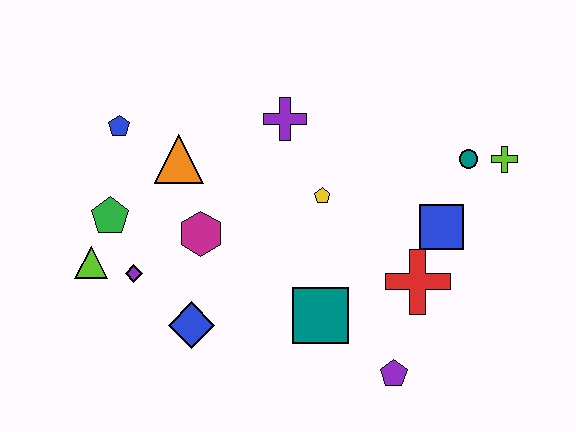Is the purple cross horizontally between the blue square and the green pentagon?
Yes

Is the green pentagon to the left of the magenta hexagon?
Yes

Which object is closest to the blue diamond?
The purple diamond is closest to the blue diamond.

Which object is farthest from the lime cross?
The lime triangle is farthest from the lime cross.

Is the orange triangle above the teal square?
Yes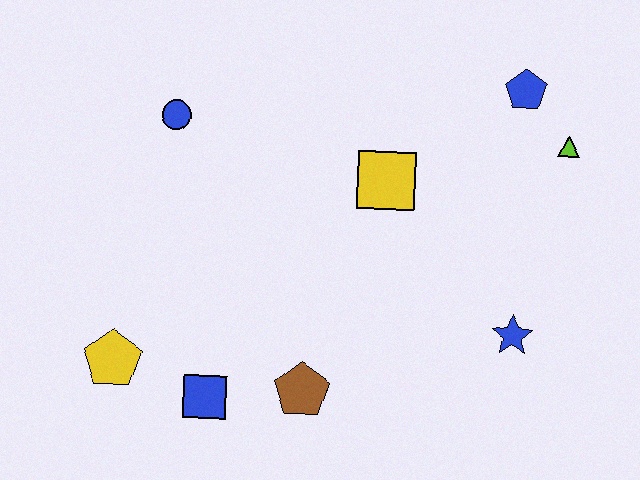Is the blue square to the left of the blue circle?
No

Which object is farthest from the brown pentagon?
The blue pentagon is farthest from the brown pentagon.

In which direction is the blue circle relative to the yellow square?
The blue circle is to the left of the yellow square.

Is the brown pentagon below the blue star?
Yes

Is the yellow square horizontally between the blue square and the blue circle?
No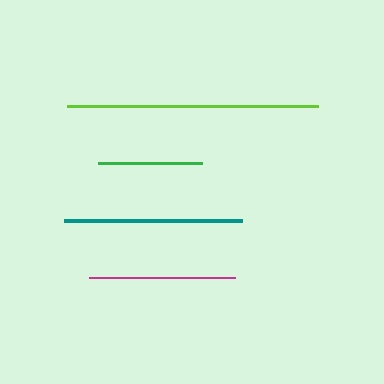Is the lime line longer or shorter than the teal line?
The lime line is longer than the teal line.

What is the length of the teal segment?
The teal segment is approximately 178 pixels long.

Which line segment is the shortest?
The green line is the shortest at approximately 104 pixels.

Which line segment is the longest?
The lime line is the longest at approximately 251 pixels.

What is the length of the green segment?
The green segment is approximately 104 pixels long.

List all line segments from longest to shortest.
From longest to shortest: lime, teal, magenta, green.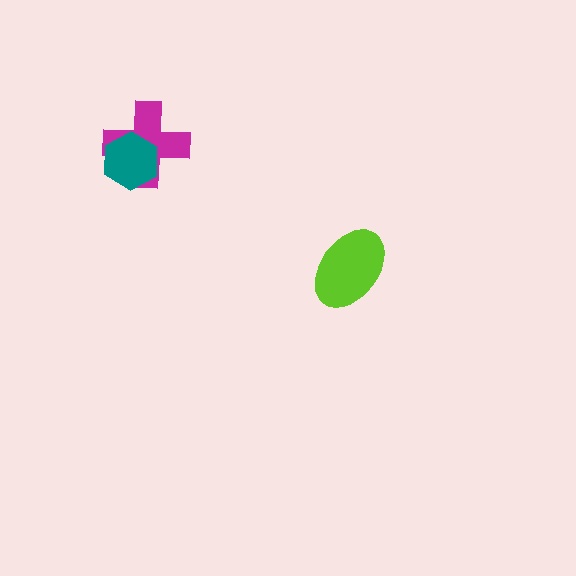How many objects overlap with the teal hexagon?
1 object overlaps with the teal hexagon.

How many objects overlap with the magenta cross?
1 object overlaps with the magenta cross.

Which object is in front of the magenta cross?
The teal hexagon is in front of the magenta cross.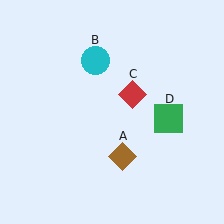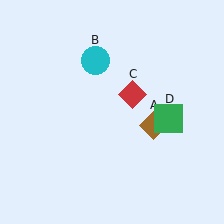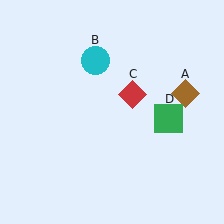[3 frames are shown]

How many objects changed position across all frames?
1 object changed position: brown diamond (object A).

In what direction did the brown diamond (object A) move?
The brown diamond (object A) moved up and to the right.